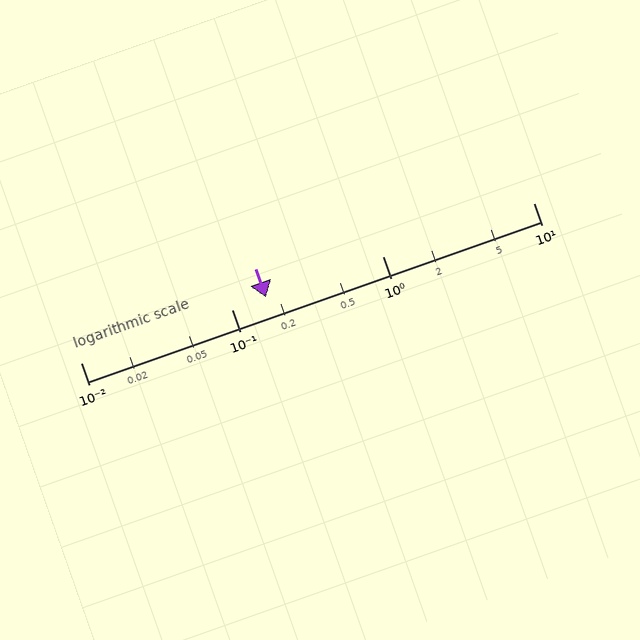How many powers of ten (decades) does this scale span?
The scale spans 3 decades, from 0.01 to 10.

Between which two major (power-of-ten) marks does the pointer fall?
The pointer is between 0.1 and 1.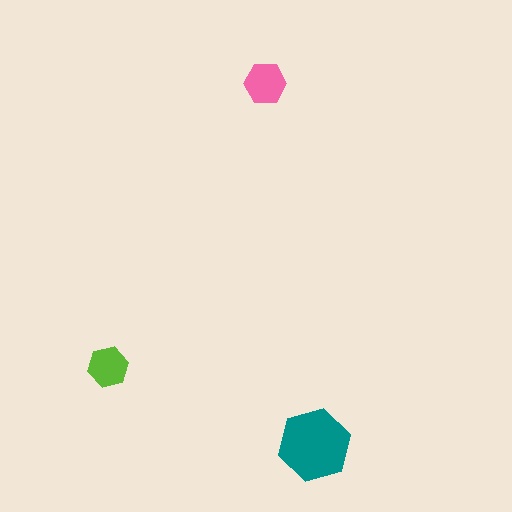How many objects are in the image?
There are 3 objects in the image.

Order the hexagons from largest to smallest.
the teal one, the pink one, the lime one.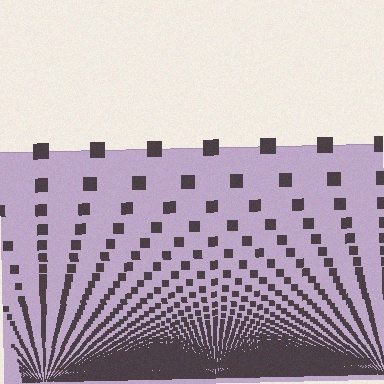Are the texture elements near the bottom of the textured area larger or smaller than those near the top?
Smaller. The gradient is inverted — elements near the bottom are smaller and denser.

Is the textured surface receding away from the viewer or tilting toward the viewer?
The surface appears to tilt toward the viewer. Texture elements get larger and sparser toward the top.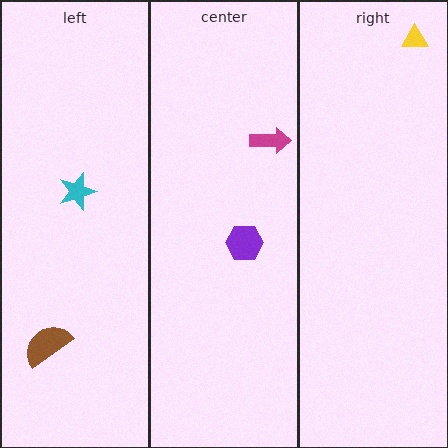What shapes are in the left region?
The cyan star, the brown semicircle.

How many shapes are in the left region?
2.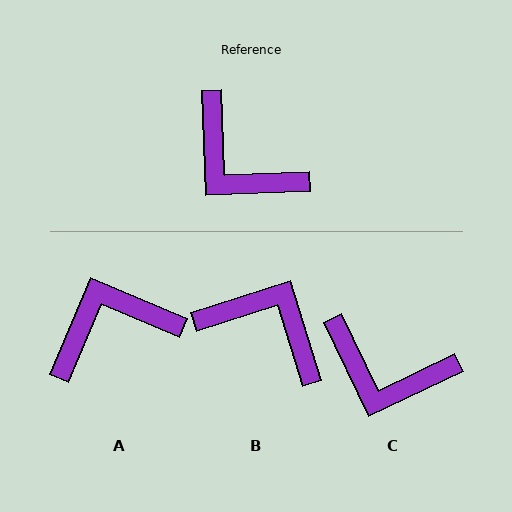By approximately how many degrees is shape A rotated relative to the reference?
Approximately 115 degrees clockwise.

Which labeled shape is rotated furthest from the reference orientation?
B, about 165 degrees away.